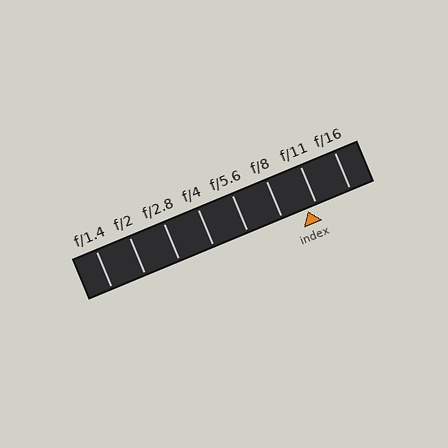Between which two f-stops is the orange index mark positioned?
The index mark is between f/8 and f/11.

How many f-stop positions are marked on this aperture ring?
There are 8 f-stop positions marked.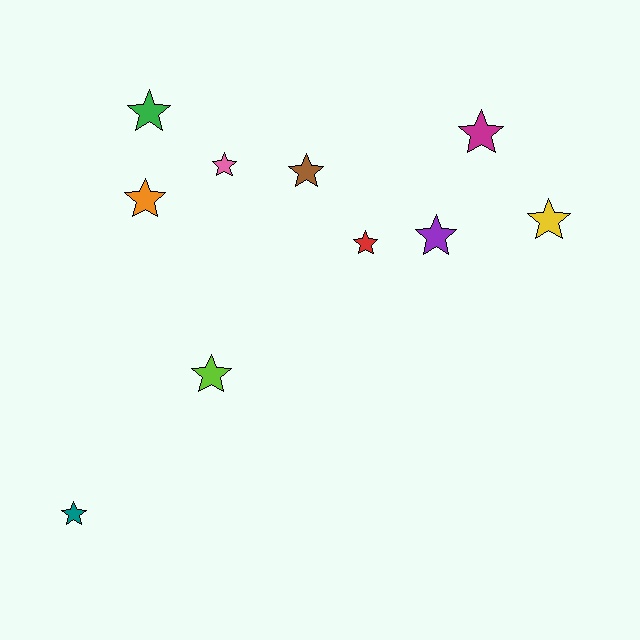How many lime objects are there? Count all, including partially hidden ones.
There is 1 lime object.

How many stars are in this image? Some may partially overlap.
There are 10 stars.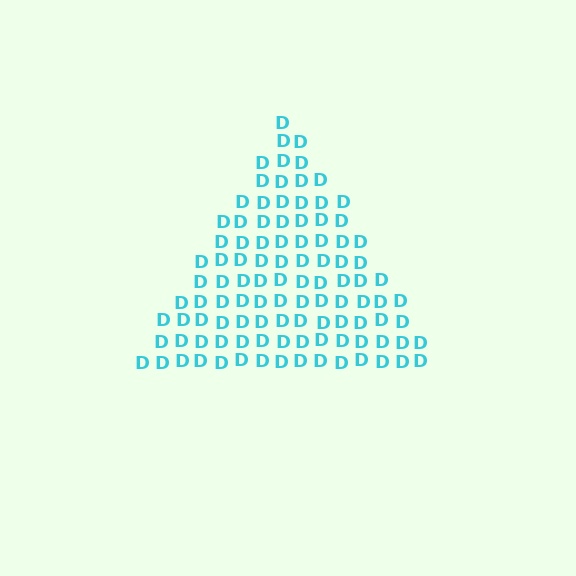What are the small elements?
The small elements are letter D's.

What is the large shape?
The large shape is a triangle.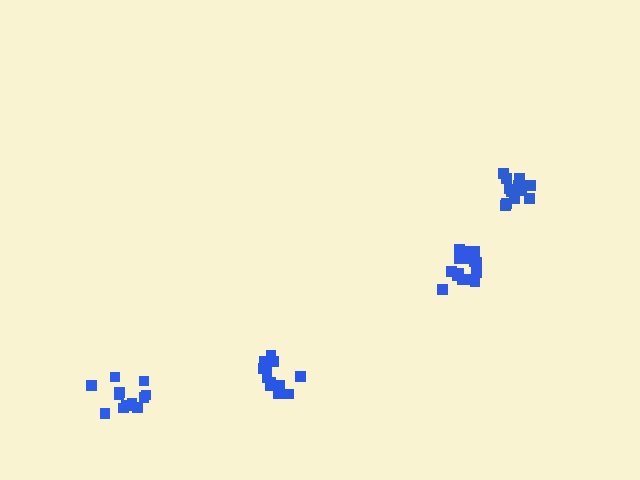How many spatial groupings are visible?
There are 4 spatial groupings.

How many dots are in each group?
Group 1: 13 dots, Group 2: 13 dots, Group 3: 13 dots, Group 4: 16 dots (55 total).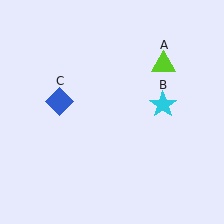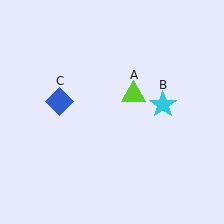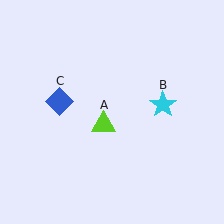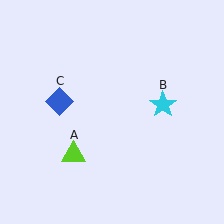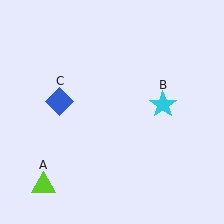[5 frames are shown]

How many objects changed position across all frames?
1 object changed position: lime triangle (object A).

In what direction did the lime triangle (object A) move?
The lime triangle (object A) moved down and to the left.